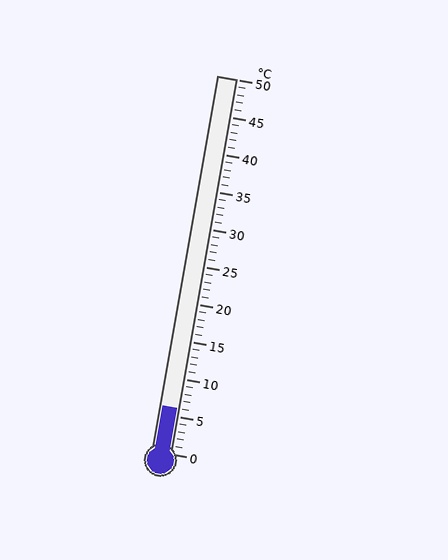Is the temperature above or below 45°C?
The temperature is below 45°C.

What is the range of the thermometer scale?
The thermometer scale ranges from 0°C to 50°C.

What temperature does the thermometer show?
The thermometer shows approximately 6°C.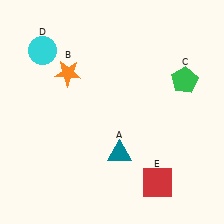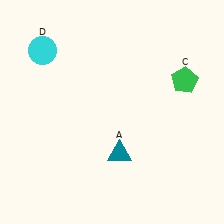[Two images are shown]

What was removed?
The red square (E), the orange star (B) were removed in Image 2.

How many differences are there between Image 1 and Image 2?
There are 2 differences between the two images.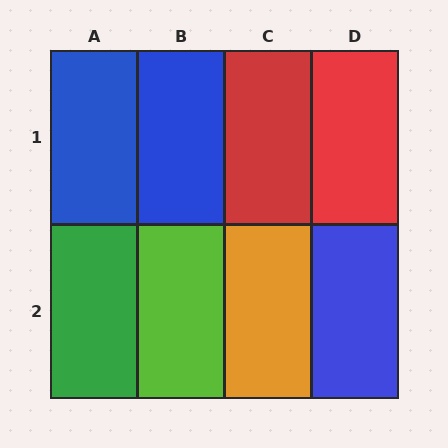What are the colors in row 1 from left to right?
Blue, blue, red, red.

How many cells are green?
1 cell is green.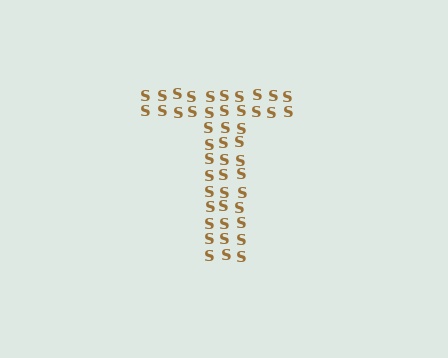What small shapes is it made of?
It is made of small letter S's.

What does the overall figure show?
The overall figure shows the letter T.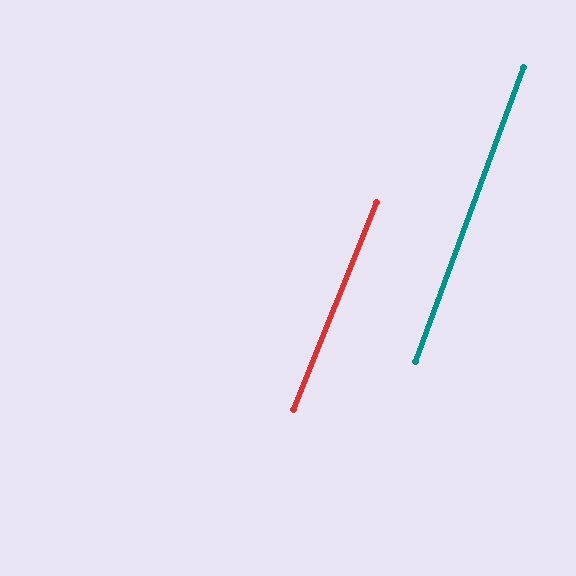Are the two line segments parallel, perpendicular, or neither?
Parallel — their directions differ by only 1.8°.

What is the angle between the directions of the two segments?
Approximately 2 degrees.